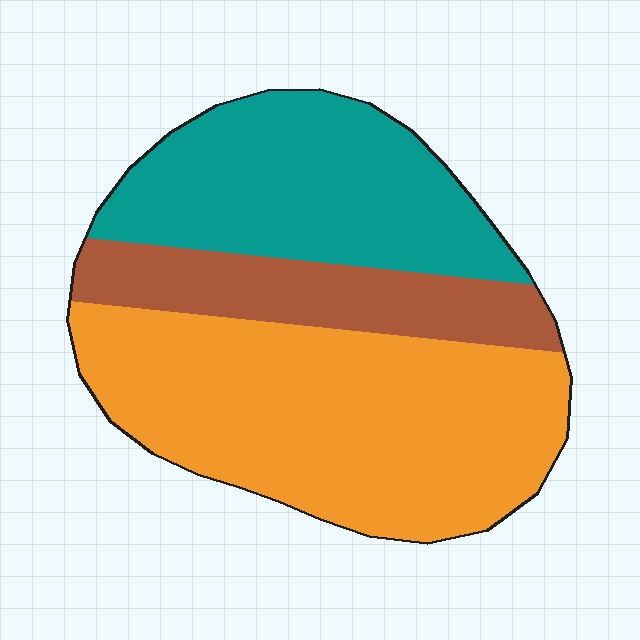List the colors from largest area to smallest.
From largest to smallest: orange, teal, brown.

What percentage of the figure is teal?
Teal takes up about one third (1/3) of the figure.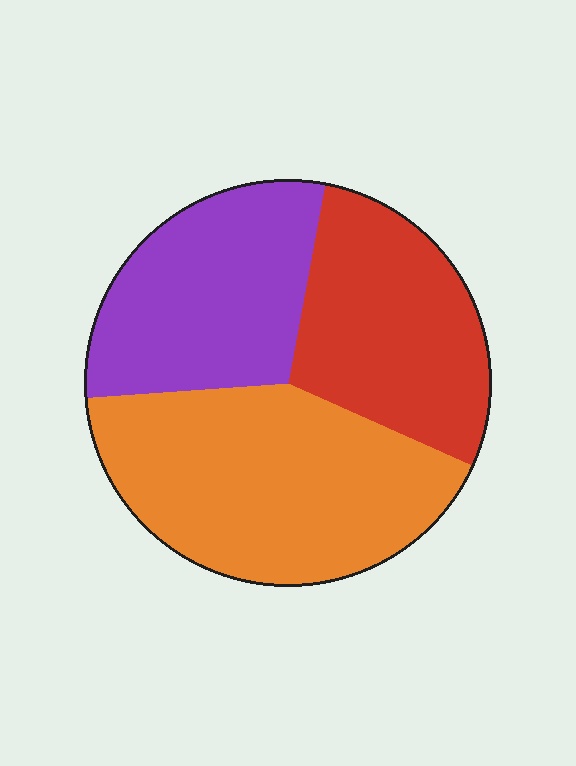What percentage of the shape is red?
Red takes up between a quarter and a half of the shape.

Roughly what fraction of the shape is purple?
Purple covers about 30% of the shape.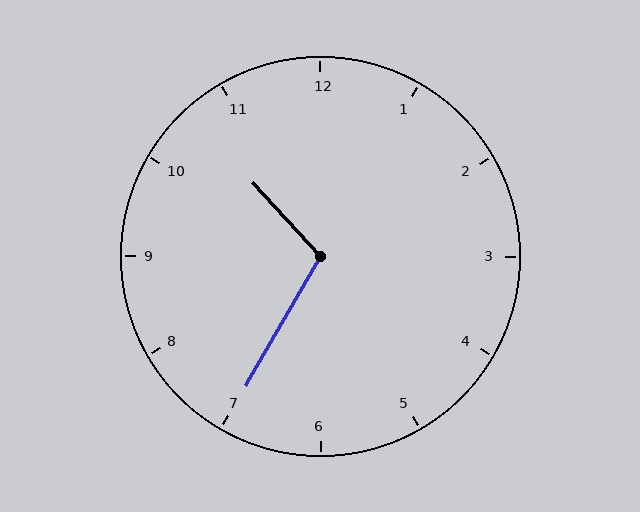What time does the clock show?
10:35.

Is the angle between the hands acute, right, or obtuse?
It is obtuse.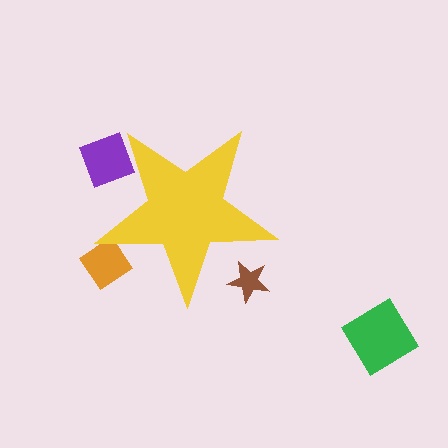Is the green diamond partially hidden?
No, the green diamond is fully visible.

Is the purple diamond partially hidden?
Yes, the purple diamond is partially hidden behind the yellow star.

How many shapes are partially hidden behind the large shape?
3 shapes are partially hidden.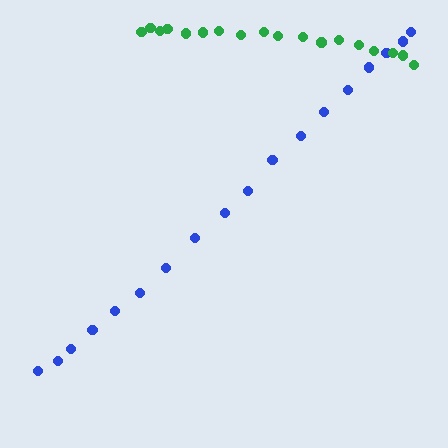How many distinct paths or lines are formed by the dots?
There are 2 distinct paths.